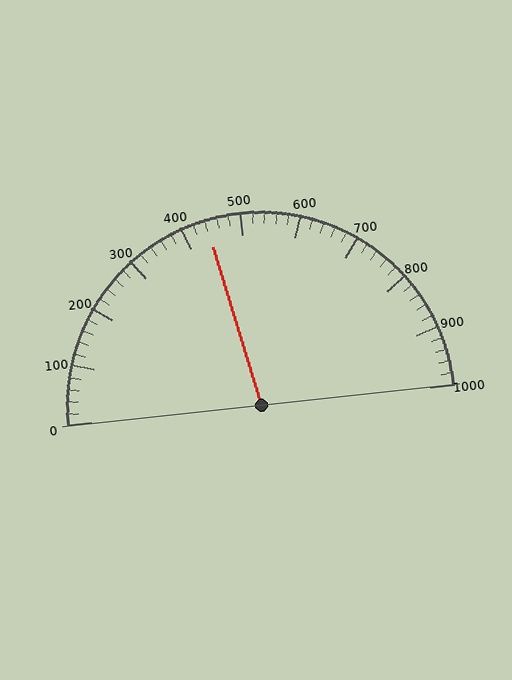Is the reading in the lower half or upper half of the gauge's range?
The reading is in the lower half of the range (0 to 1000).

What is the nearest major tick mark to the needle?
The nearest major tick mark is 400.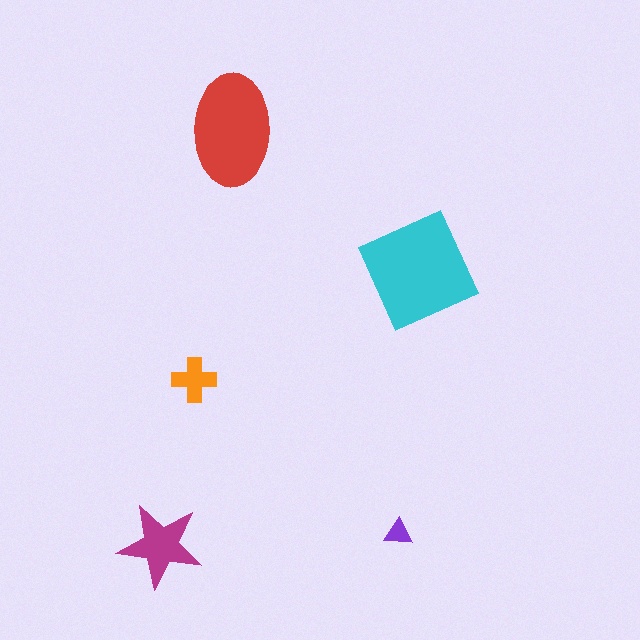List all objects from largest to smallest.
The cyan square, the red ellipse, the magenta star, the orange cross, the purple triangle.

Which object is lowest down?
The magenta star is bottommost.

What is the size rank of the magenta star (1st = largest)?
3rd.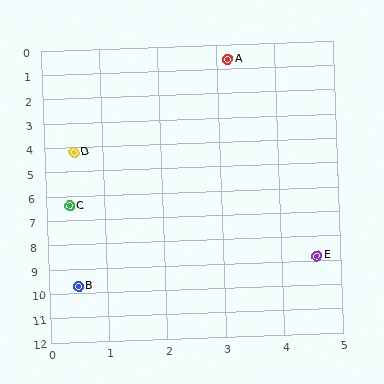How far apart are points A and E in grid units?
Points A and E are about 8.3 grid units apart.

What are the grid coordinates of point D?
Point D is at approximately (0.5, 4.2).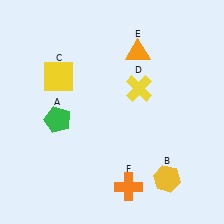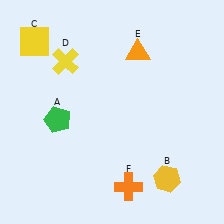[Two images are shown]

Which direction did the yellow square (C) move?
The yellow square (C) moved up.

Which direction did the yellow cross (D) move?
The yellow cross (D) moved left.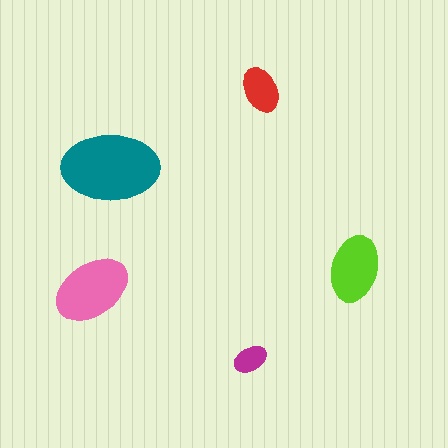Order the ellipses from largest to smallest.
the teal one, the pink one, the lime one, the red one, the magenta one.